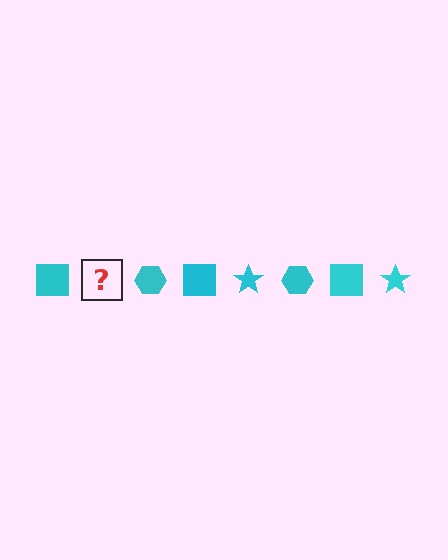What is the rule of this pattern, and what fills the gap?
The rule is that the pattern cycles through square, star, hexagon shapes in cyan. The gap should be filled with a cyan star.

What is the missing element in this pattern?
The missing element is a cyan star.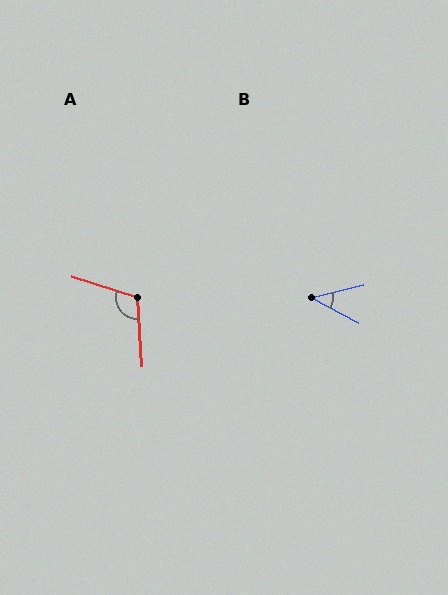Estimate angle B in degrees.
Approximately 42 degrees.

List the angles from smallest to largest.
B (42°), A (112°).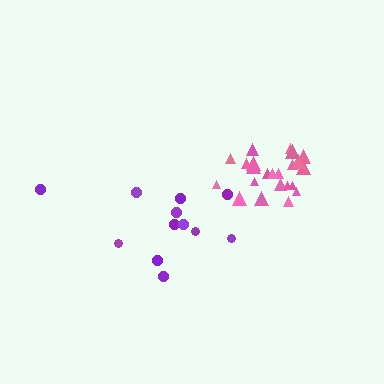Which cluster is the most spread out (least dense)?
Purple.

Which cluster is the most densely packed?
Pink.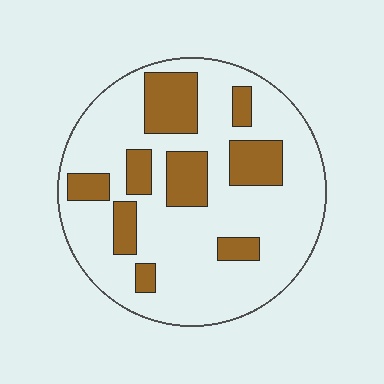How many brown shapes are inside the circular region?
9.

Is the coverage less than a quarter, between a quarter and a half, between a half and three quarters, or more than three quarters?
Between a quarter and a half.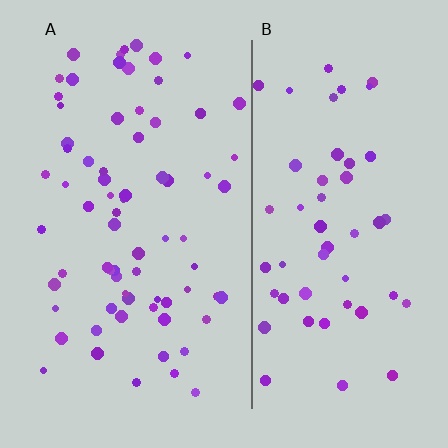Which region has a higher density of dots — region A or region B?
A (the left).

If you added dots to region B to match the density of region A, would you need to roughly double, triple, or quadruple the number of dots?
Approximately double.